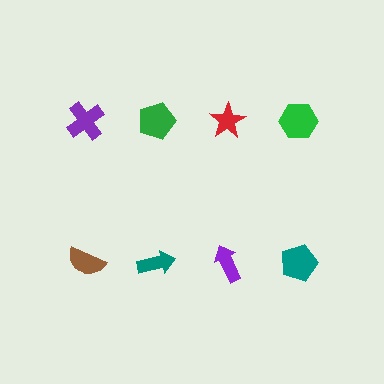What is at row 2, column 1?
A brown semicircle.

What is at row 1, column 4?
A green hexagon.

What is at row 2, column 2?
A teal arrow.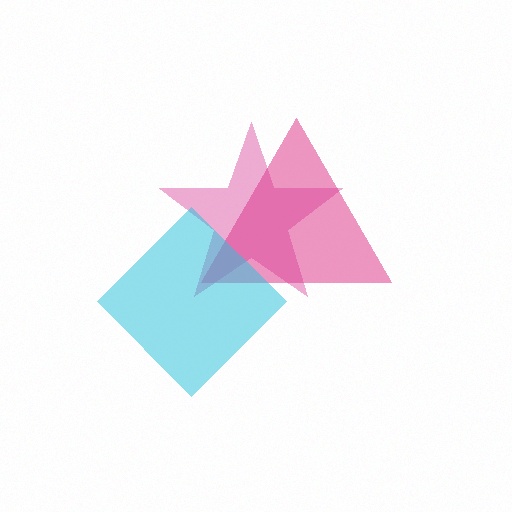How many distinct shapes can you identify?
There are 3 distinct shapes: a pink triangle, a magenta star, a cyan diamond.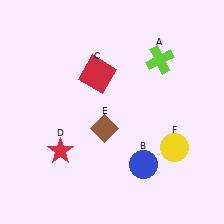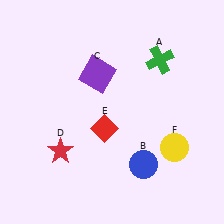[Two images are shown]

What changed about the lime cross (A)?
In Image 1, A is lime. In Image 2, it changed to green.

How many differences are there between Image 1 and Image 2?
There are 3 differences between the two images.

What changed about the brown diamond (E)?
In Image 1, E is brown. In Image 2, it changed to red.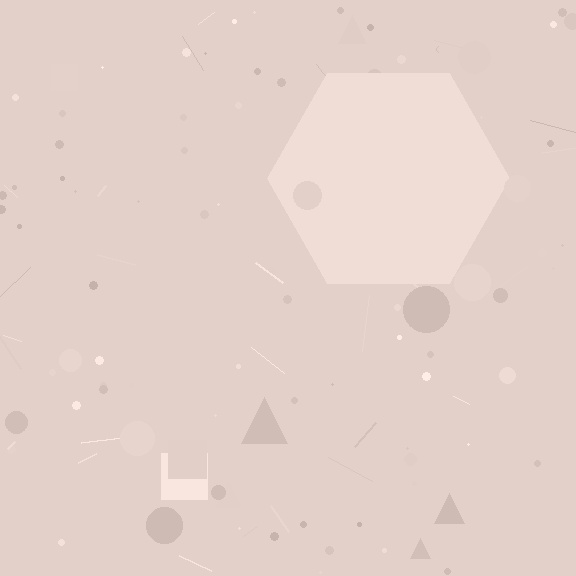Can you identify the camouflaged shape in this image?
The camouflaged shape is a hexagon.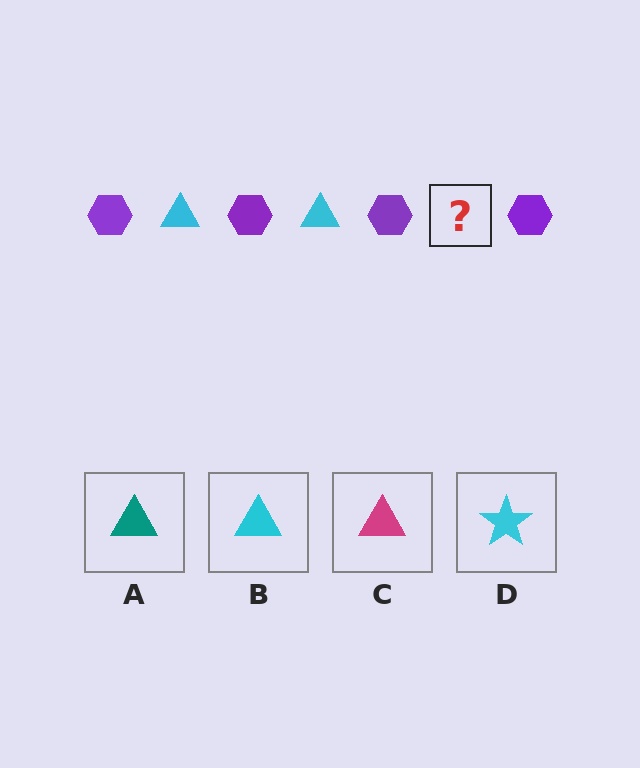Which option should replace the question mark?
Option B.